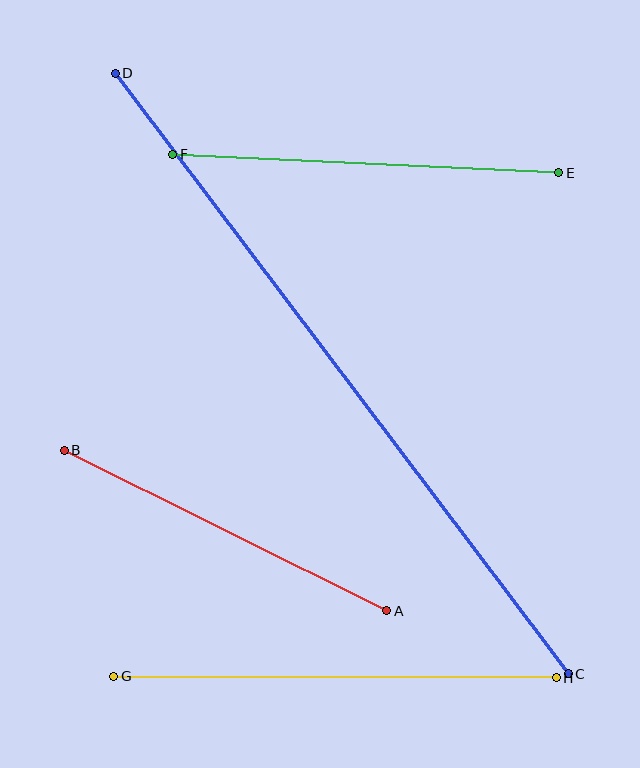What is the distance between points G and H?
The distance is approximately 442 pixels.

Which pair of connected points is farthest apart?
Points C and D are farthest apart.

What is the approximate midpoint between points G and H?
The midpoint is at approximately (335, 677) pixels.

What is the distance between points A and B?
The distance is approximately 360 pixels.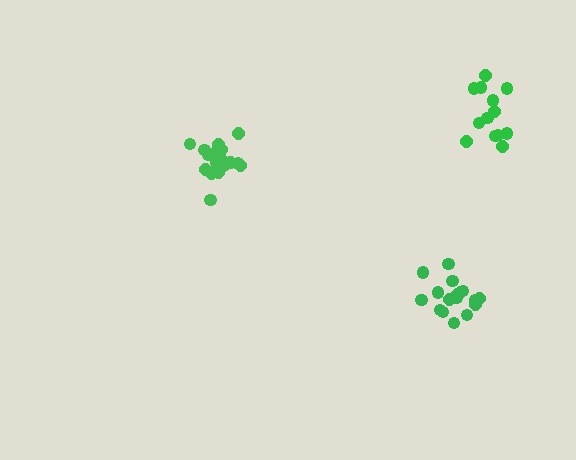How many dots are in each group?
Group 1: 19 dots, Group 2: 17 dots, Group 3: 13 dots (49 total).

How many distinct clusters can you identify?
There are 3 distinct clusters.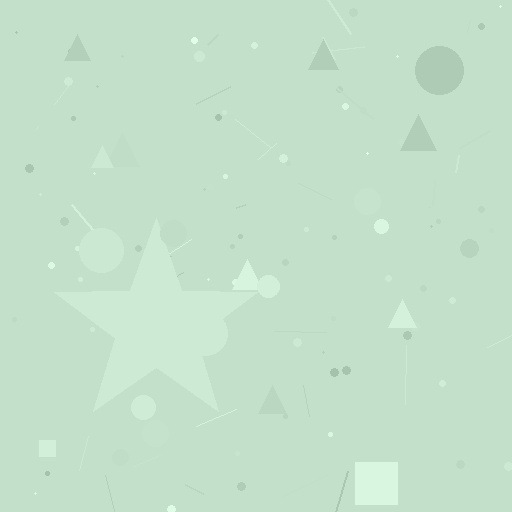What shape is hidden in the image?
A star is hidden in the image.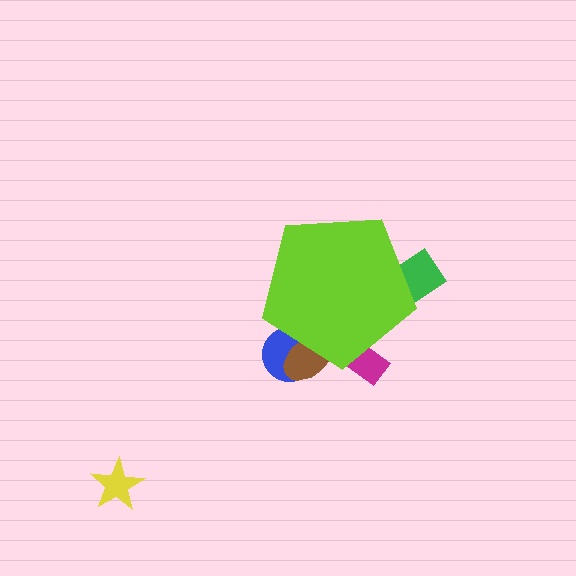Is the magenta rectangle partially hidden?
Yes, the magenta rectangle is partially hidden behind the lime pentagon.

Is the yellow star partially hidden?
No, the yellow star is fully visible.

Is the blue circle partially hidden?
Yes, the blue circle is partially hidden behind the lime pentagon.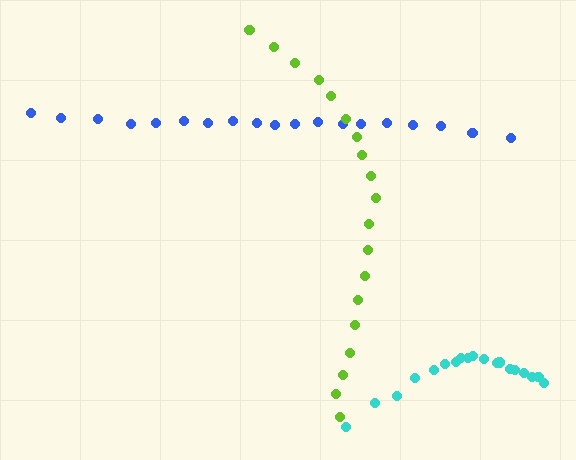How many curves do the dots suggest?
There are 3 distinct paths.